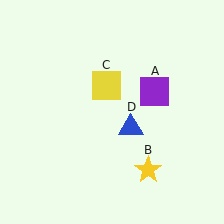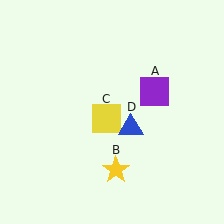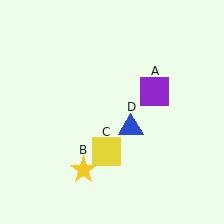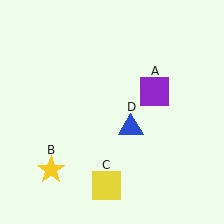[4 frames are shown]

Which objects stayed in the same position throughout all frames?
Purple square (object A) and blue triangle (object D) remained stationary.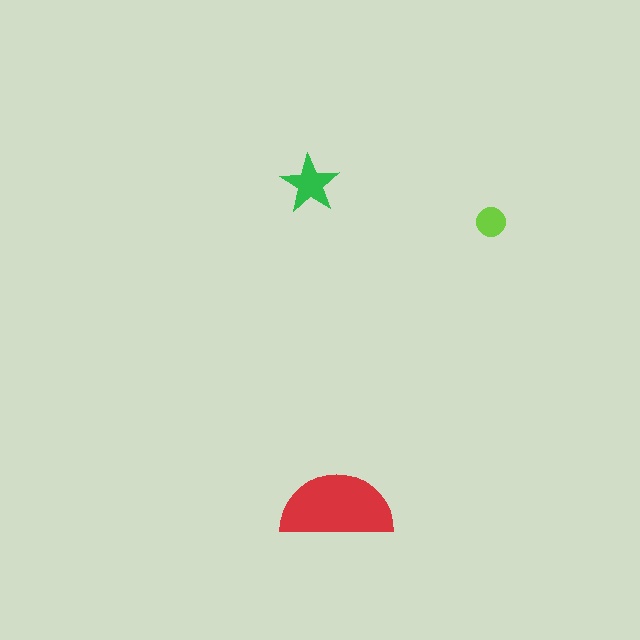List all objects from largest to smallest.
The red semicircle, the green star, the lime circle.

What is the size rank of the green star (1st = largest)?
2nd.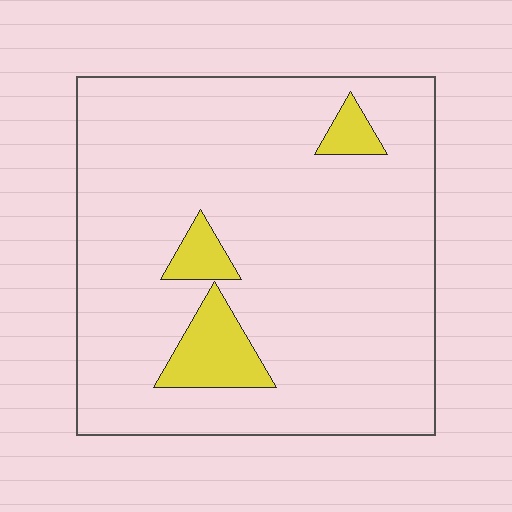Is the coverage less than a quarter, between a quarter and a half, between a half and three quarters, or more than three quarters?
Less than a quarter.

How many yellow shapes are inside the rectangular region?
3.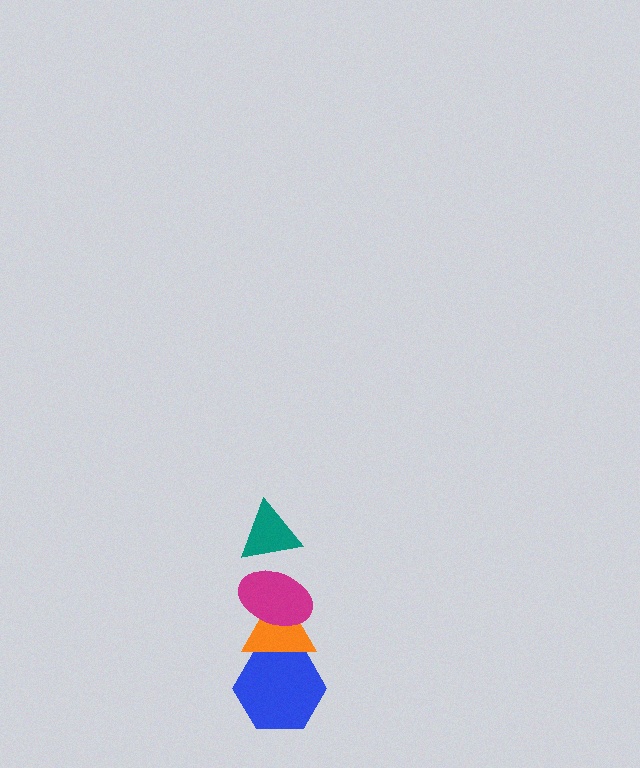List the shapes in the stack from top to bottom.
From top to bottom: the teal triangle, the magenta ellipse, the orange triangle, the blue hexagon.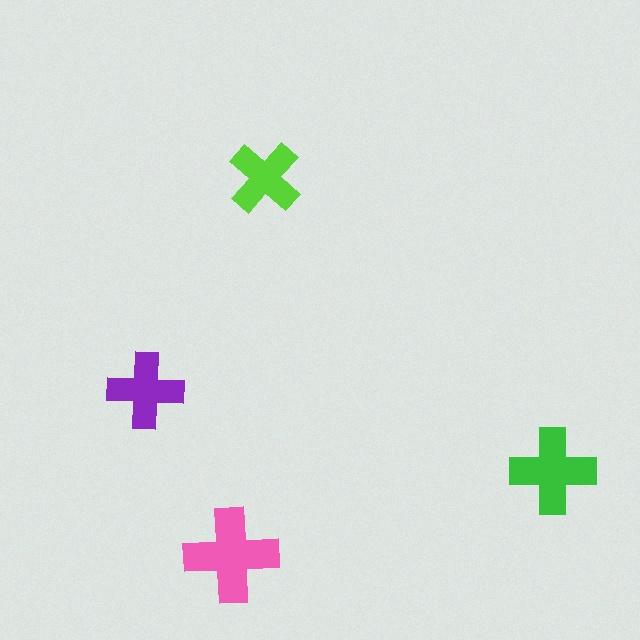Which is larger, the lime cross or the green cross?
The green one.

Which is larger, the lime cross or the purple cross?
The purple one.